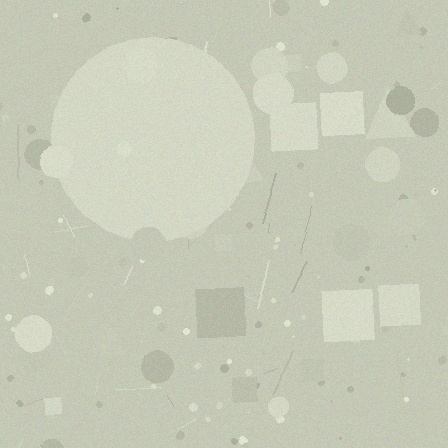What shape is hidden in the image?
A circle is hidden in the image.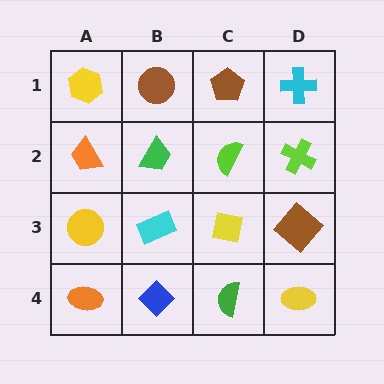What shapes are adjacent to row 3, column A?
An orange trapezoid (row 2, column A), an orange ellipse (row 4, column A), a cyan rectangle (row 3, column B).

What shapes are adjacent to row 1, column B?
A green trapezoid (row 2, column B), a yellow hexagon (row 1, column A), a brown pentagon (row 1, column C).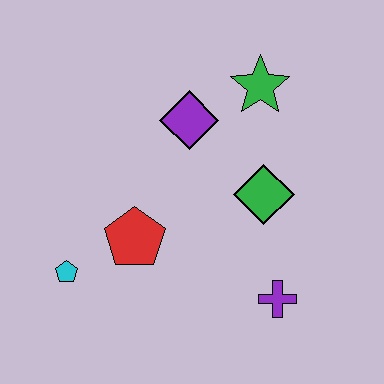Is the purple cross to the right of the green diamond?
Yes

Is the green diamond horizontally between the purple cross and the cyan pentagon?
Yes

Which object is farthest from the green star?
The cyan pentagon is farthest from the green star.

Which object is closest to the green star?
The purple diamond is closest to the green star.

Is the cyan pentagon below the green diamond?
Yes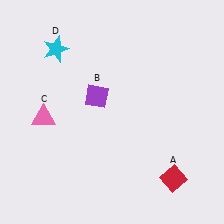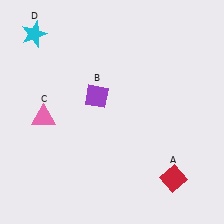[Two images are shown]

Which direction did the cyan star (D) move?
The cyan star (D) moved left.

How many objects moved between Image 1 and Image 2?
1 object moved between the two images.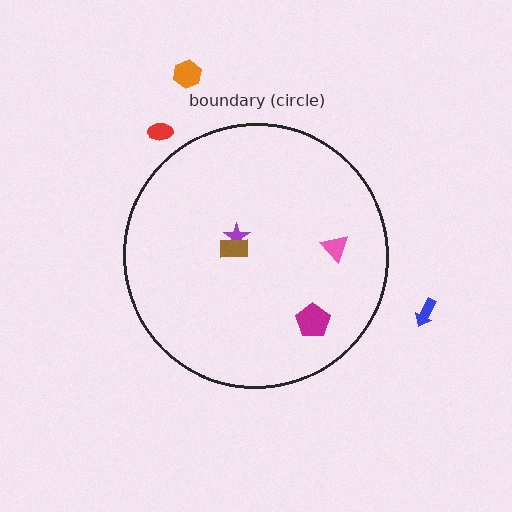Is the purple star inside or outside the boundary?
Inside.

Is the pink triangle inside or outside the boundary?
Inside.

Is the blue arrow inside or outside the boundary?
Outside.